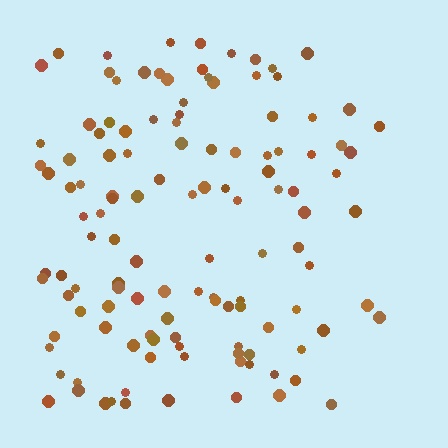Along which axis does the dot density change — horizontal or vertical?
Horizontal.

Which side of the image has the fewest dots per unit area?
The right.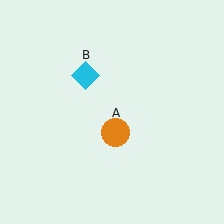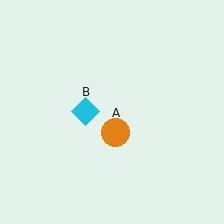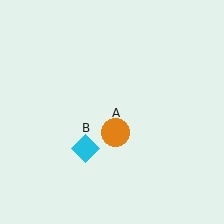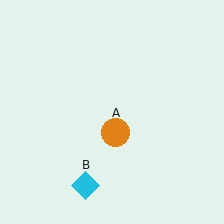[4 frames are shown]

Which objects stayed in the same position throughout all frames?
Orange circle (object A) remained stationary.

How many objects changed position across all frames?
1 object changed position: cyan diamond (object B).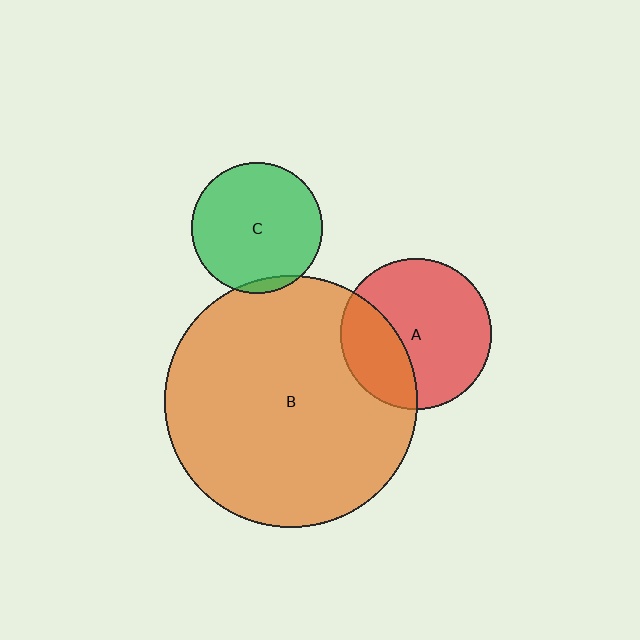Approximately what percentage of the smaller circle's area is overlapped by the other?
Approximately 30%.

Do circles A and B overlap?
Yes.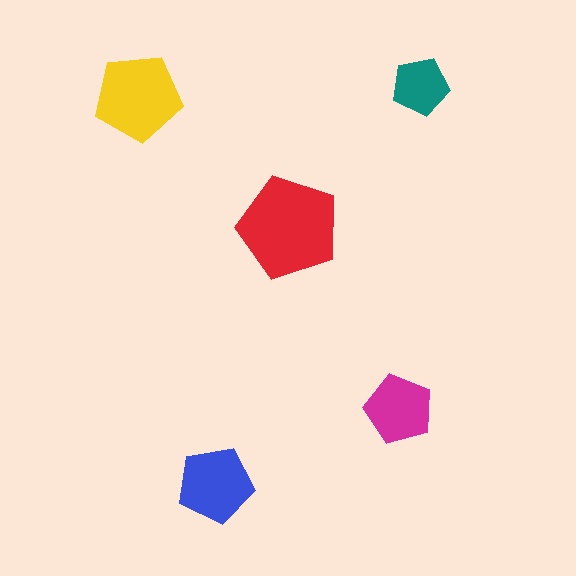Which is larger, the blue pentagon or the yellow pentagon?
The yellow one.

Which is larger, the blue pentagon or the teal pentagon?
The blue one.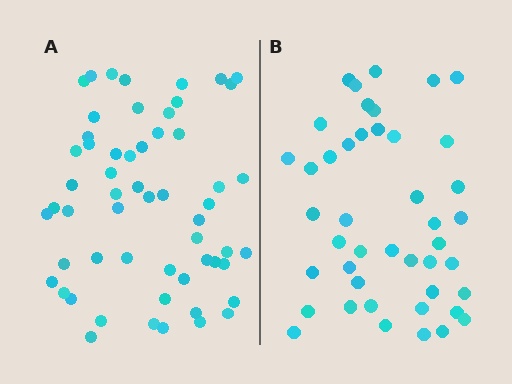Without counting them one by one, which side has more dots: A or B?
Region A (the left region) has more dots.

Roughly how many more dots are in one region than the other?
Region A has approximately 15 more dots than region B.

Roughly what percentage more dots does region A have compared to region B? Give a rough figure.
About 30% more.